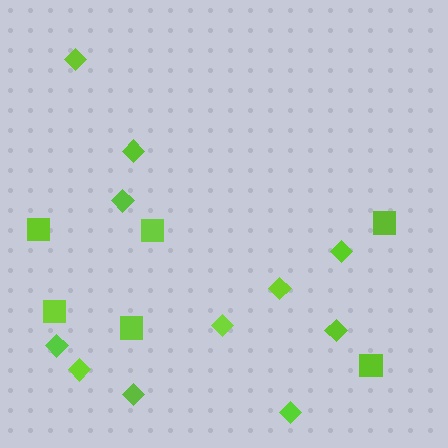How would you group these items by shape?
There are 2 groups: one group of diamonds (11) and one group of squares (6).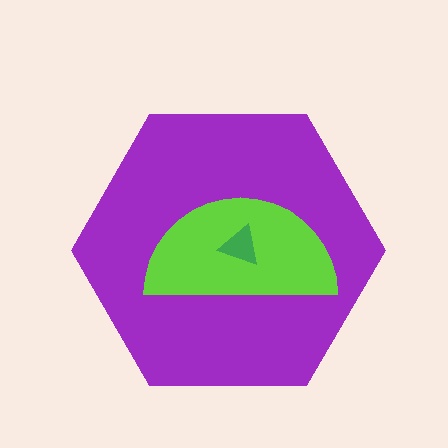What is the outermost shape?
The purple hexagon.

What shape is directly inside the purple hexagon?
The lime semicircle.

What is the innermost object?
The green triangle.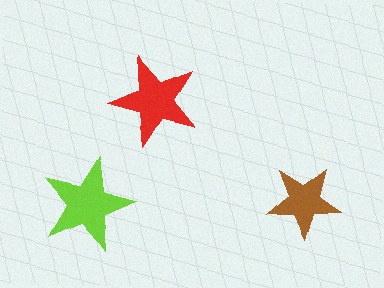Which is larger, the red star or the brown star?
The red one.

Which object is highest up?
The red star is topmost.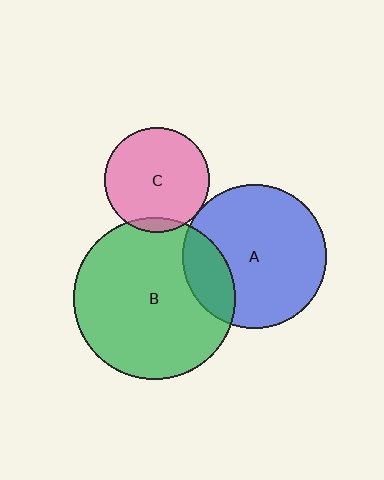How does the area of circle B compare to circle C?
Approximately 2.4 times.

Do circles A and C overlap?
Yes.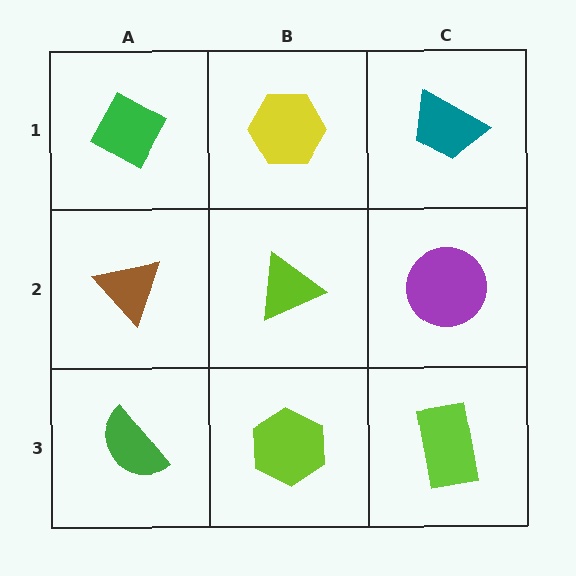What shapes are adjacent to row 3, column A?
A brown triangle (row 2, column A), a lime hexagon (row 3, column B).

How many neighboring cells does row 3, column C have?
2.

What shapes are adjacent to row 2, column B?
A yellow hexagon (row 1, column B), a lime hexagon (row 3, column B), a brown triangle (row 2, column A), a purple circle (row 2, column C).